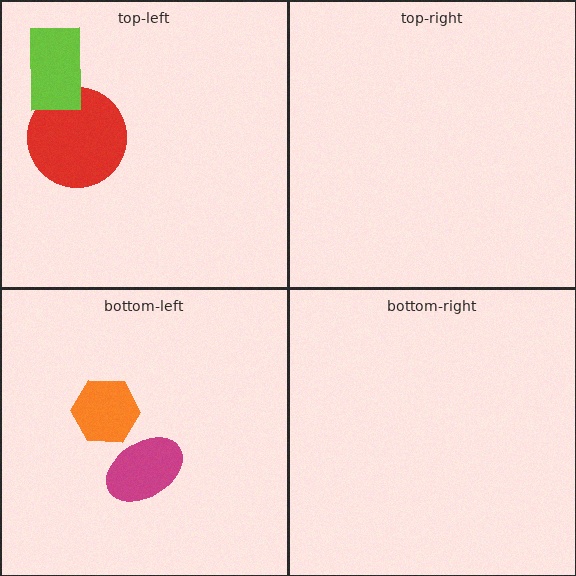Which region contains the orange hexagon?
The bottom-left region.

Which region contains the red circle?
The top-left region.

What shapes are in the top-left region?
The red circle, the lime rectangle.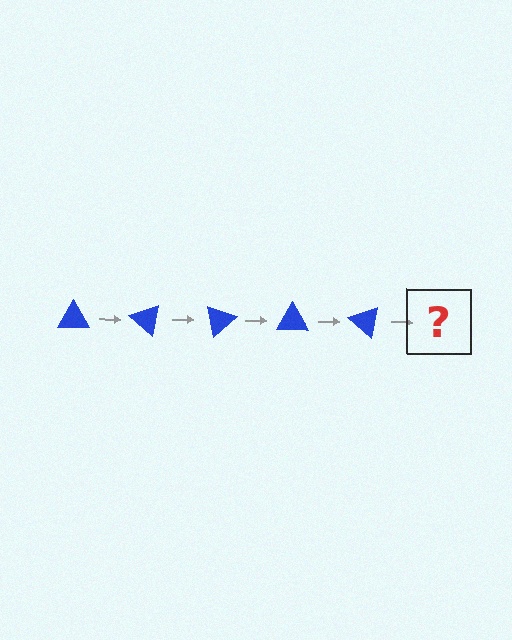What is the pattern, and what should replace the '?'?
The pattern is that the triangle rotates 40 degrees each step. The '?' should be a blue triangle rotated 200 degrees.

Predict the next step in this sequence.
The next step is a blue triangle rotated 200 degrees.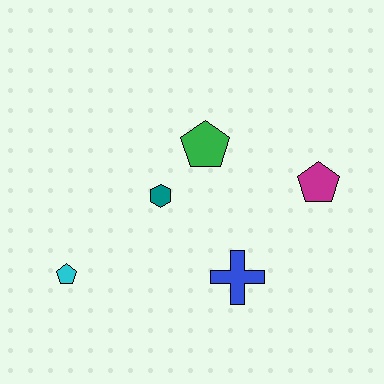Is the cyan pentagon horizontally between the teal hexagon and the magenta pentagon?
No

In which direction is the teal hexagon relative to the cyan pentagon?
The teal hexagon is to the right of the cyan pentagon.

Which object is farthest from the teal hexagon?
The magenta pentagon is farthest from the teal hexagon.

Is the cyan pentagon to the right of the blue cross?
No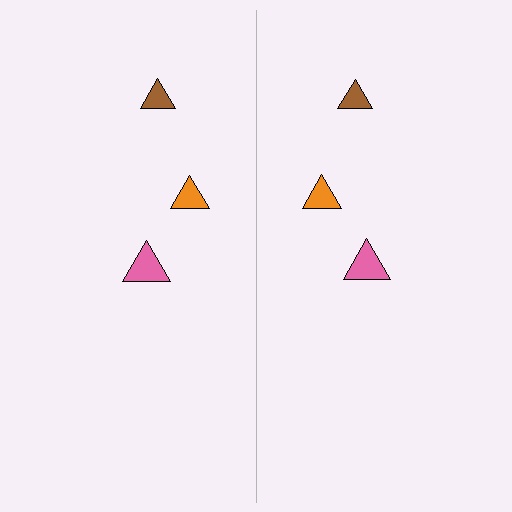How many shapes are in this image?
There are 6 shapes in this image.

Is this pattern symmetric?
Yes, this pattern has bilateral (reflection) symmetry.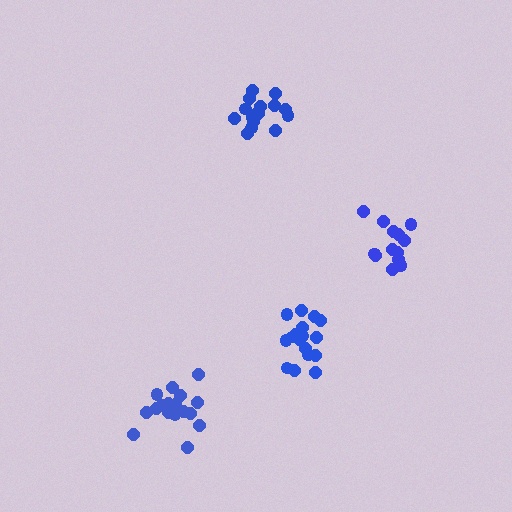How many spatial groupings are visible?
There are 4 spatial groupings.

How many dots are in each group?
Group 1: 17 dots, Group 2: 13 dots, Group 3: 17 dots, Group 4: 16 dots (63 total).